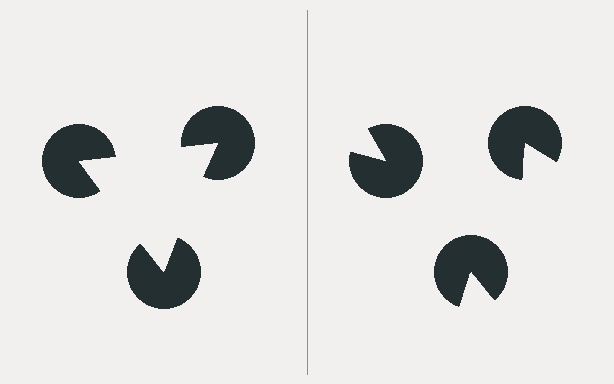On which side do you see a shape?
An illusory triangle appears on the left side. On the right side the wedge cuts are rotated, so no coherent shape forms.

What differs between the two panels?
The pac-man discs are positioned identically on both sides; only the wedge orientations differ. On the left they align to a triangle; on the right they are misaligned.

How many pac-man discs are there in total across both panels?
6 — 3 on each side.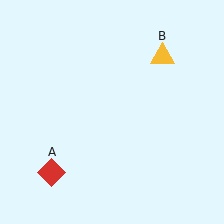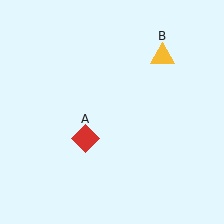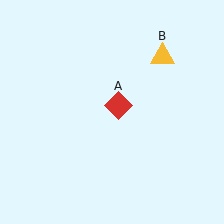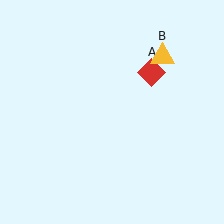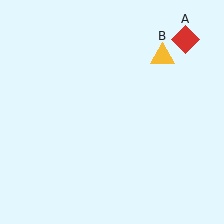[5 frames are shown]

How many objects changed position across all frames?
1 object changed position: red diamond (object A).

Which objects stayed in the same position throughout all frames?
Yellow triangle (object B) remained stationary.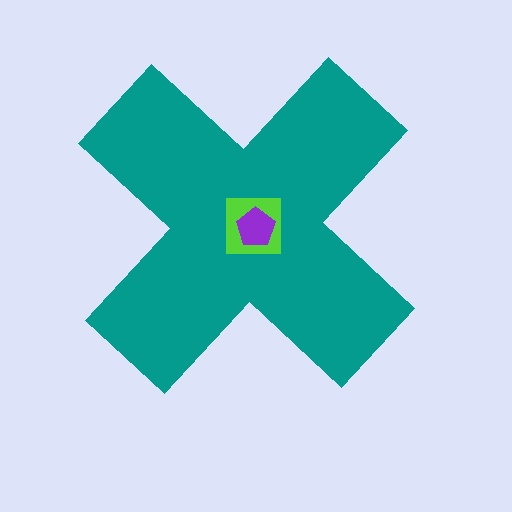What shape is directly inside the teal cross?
The lime square.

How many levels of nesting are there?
3.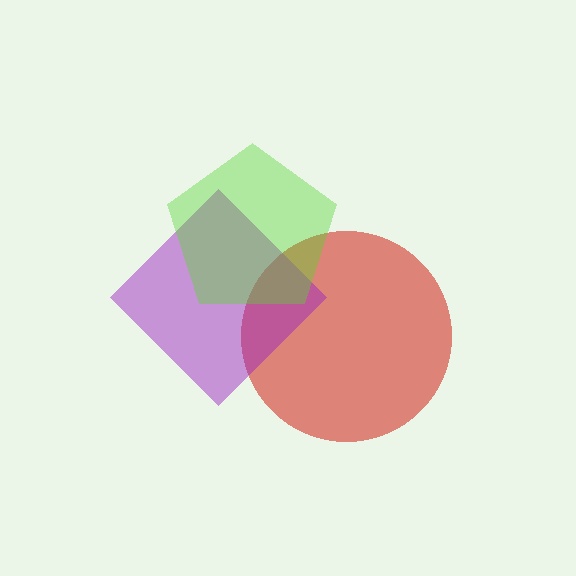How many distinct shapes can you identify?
There are 3 distinct shapes: a red circle, a purple diamond, a lime pentagon.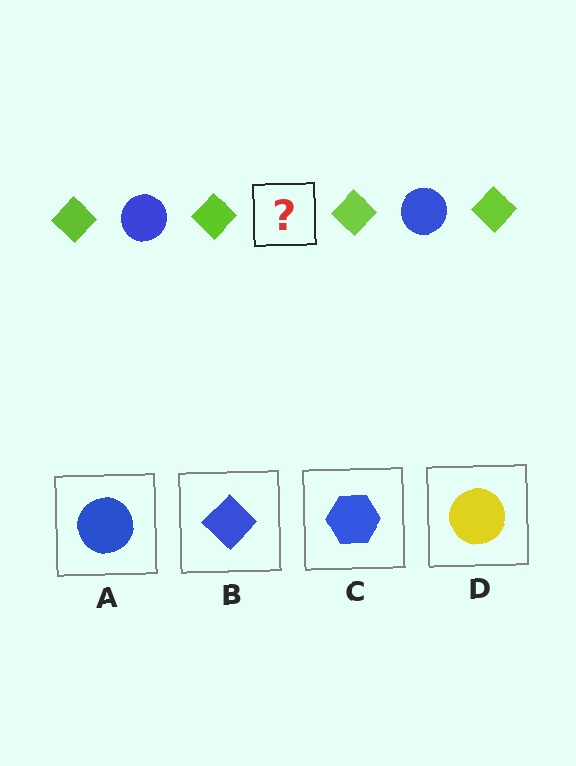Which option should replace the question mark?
Option A.